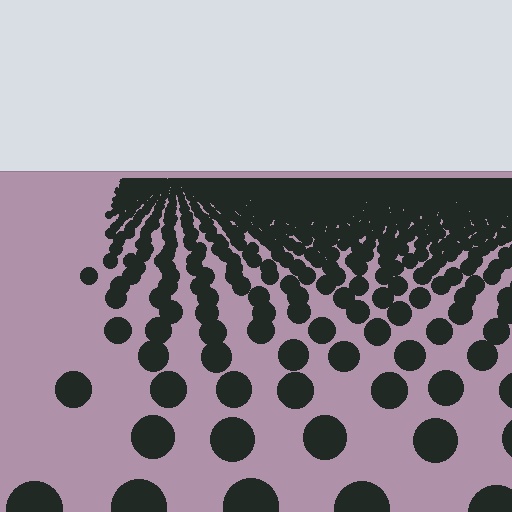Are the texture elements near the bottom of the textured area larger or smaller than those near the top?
Larger. Near the bottom, elements are closer to the viewer and appear at a bigger on-screen size.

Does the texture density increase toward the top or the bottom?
Density increases toward the top.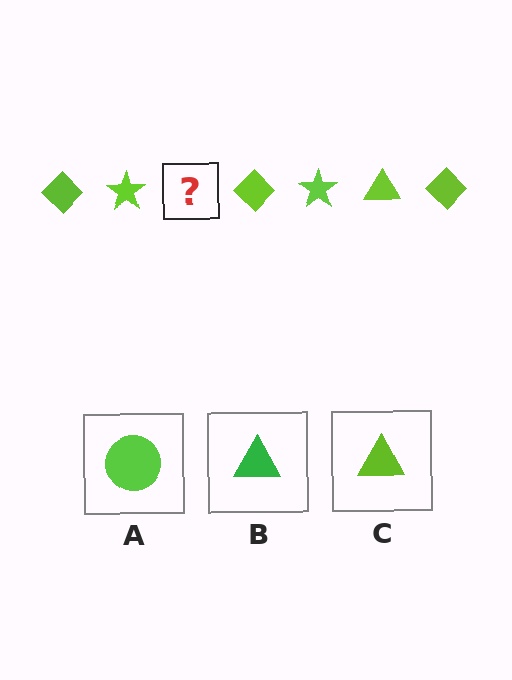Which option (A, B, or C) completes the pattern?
C.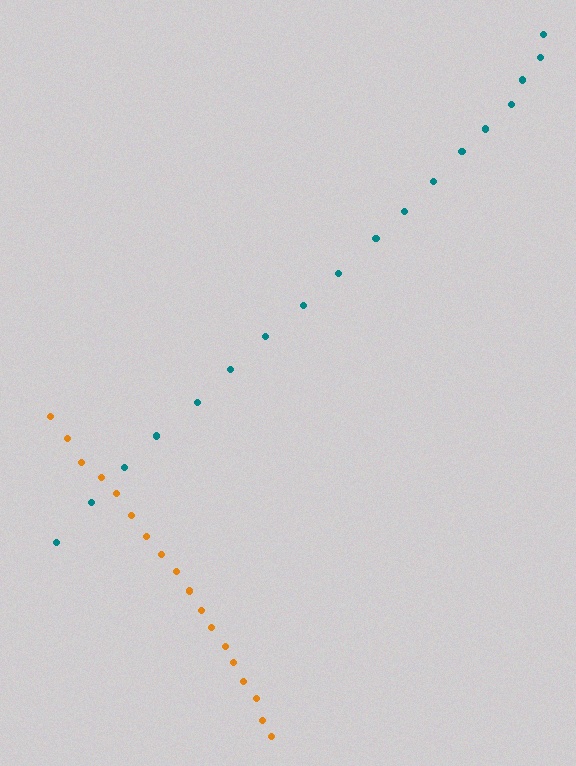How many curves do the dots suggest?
There are 2 distinct paths.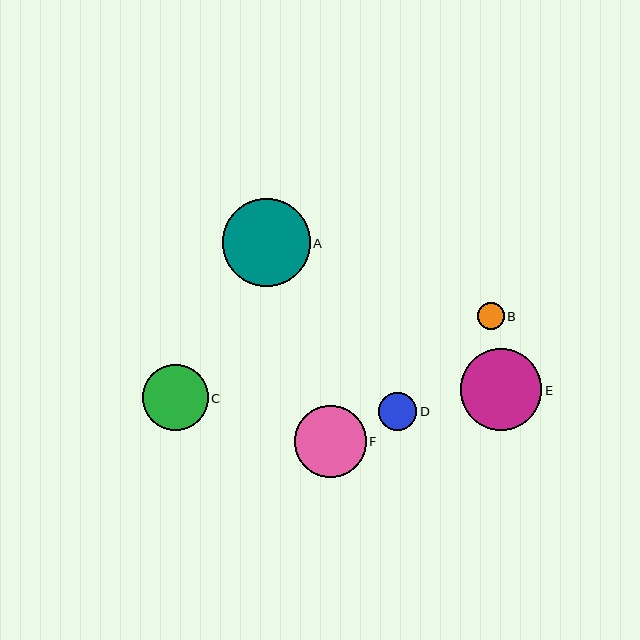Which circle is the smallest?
Circle B is the smallest with a size of approximately 27 pixels.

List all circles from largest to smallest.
From largest to smallest: A, E, F, C, D, B.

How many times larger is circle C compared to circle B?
Circle C is approximately 2.5 times the size of circle B.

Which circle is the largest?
Circle A is the largest with a size of approximately 88 pixels.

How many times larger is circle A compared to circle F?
Circle A is approximately 1.2 times the size of circle F.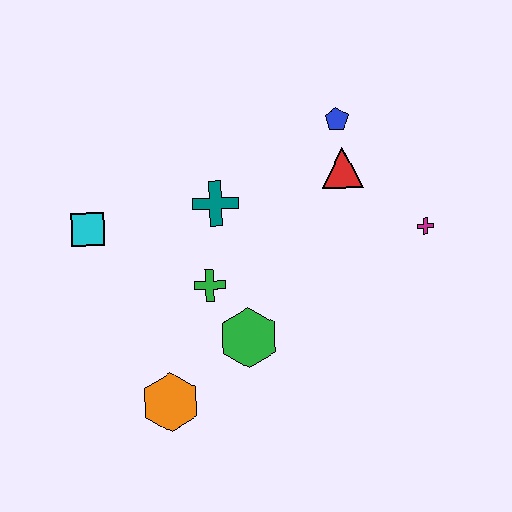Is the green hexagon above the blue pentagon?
No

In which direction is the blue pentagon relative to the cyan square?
The blue pentagon is to the right of the cyan square.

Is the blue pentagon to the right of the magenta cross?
No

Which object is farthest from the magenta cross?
The cyan square is farthest from the magenta cross.